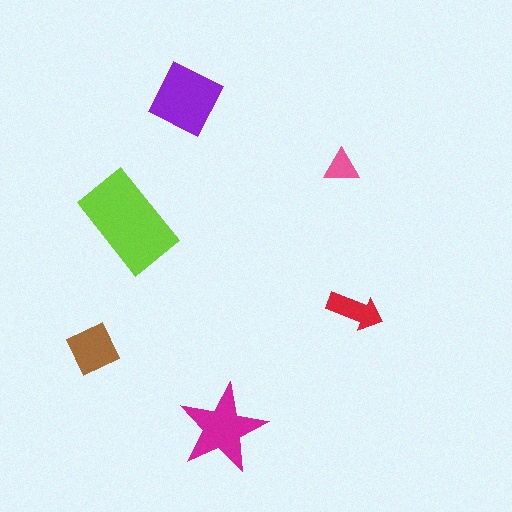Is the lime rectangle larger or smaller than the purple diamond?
Larger.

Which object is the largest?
The lime rectangle.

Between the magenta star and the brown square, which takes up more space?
The magenta star.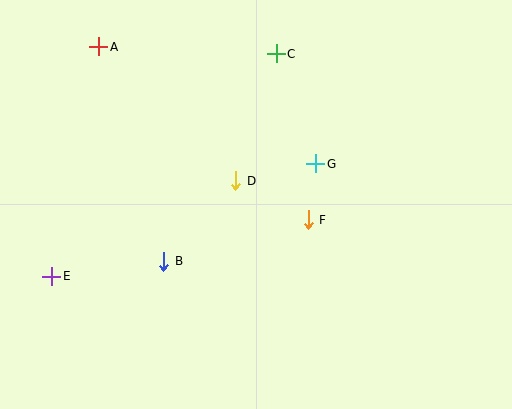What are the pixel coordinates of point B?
Point B is at (164, 261).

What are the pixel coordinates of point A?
Point A is at (99, 47).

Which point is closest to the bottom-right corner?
Point F is closest to the bottom-right corner.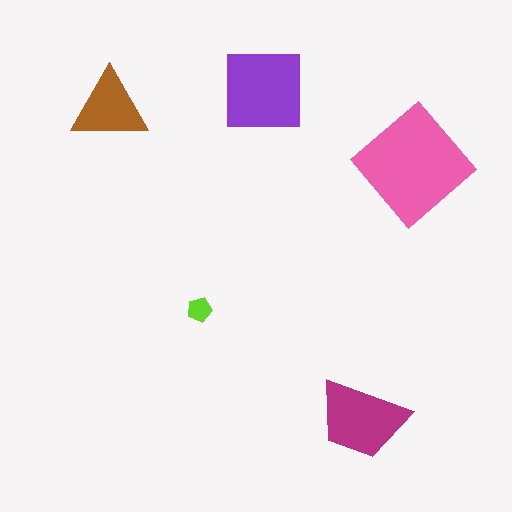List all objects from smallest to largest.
The lime pentagon, the brown triangle, the magenta trapezoid, the purple square, the pink diamond.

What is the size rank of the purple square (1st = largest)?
2nd.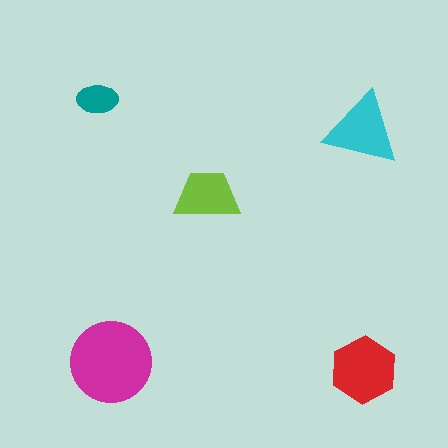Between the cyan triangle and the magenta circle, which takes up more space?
The magenta circle.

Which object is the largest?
The magenta circle.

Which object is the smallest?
The teal ellipse.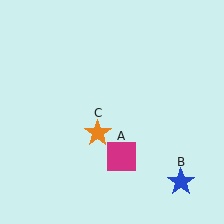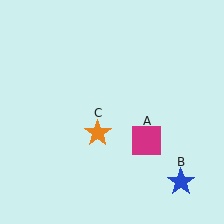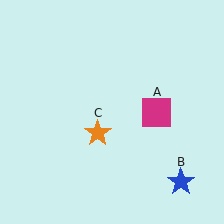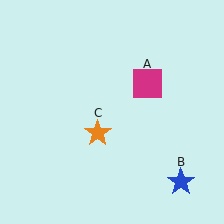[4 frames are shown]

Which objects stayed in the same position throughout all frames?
Blue star (object B) and orange star (object C) remained stationary.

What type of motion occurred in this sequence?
The magenta square (object A) rotated counterclockwise around the center of the scene.